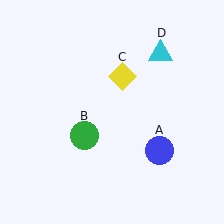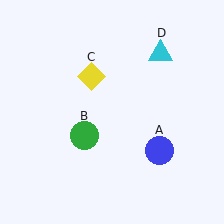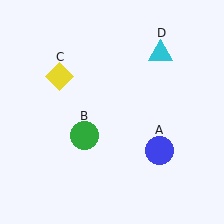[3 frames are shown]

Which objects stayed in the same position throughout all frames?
Blue circle (object A) and green circle (object B) and cyan triangle (object D) remained stationary.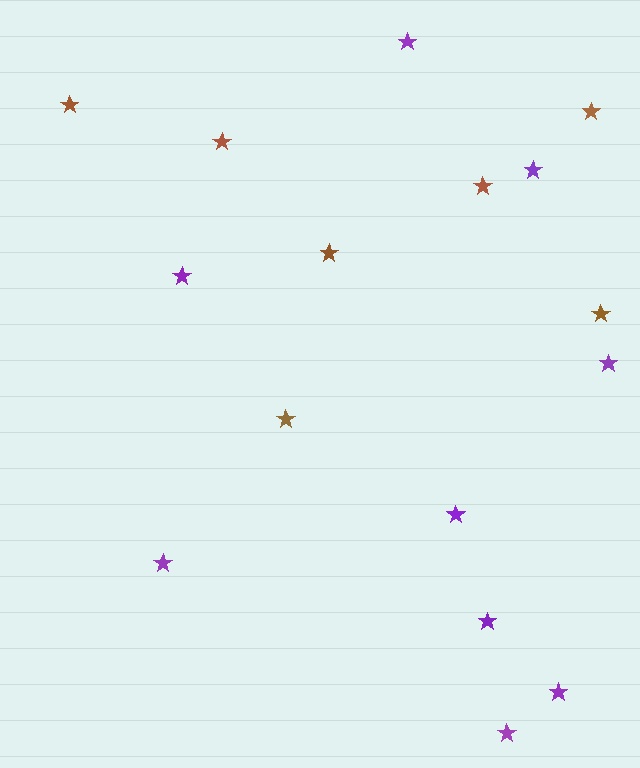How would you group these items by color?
There are 2 groups: one group of brown stars (7) and one group of purple stars (9).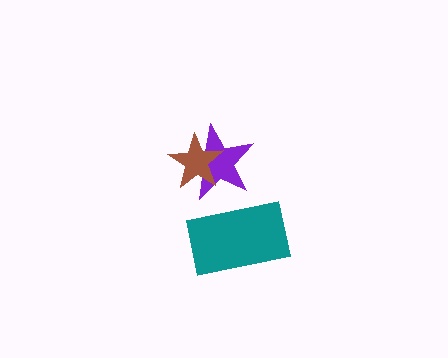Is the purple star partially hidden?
Yes, it is partially covered by another shape.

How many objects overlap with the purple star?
2 objects overlap with the purple star.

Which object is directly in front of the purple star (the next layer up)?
The brown star is directly in front of the purple star.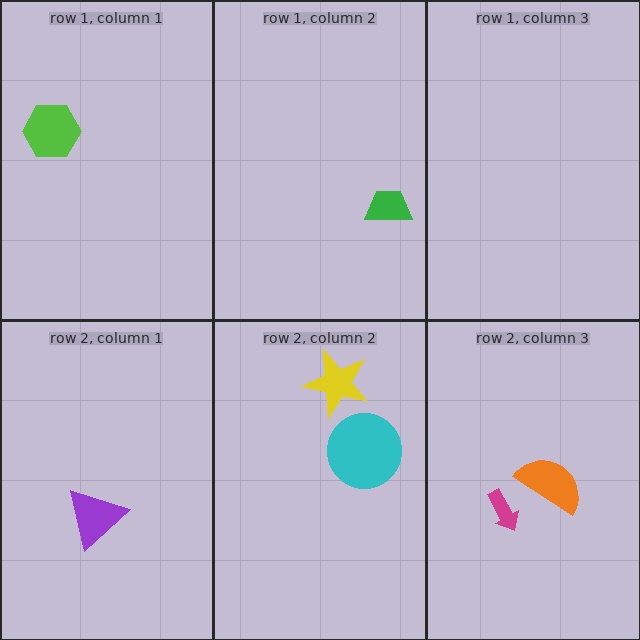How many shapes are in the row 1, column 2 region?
1.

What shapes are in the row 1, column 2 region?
The green trapezoid.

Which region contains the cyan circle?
The row 2, column 2 region.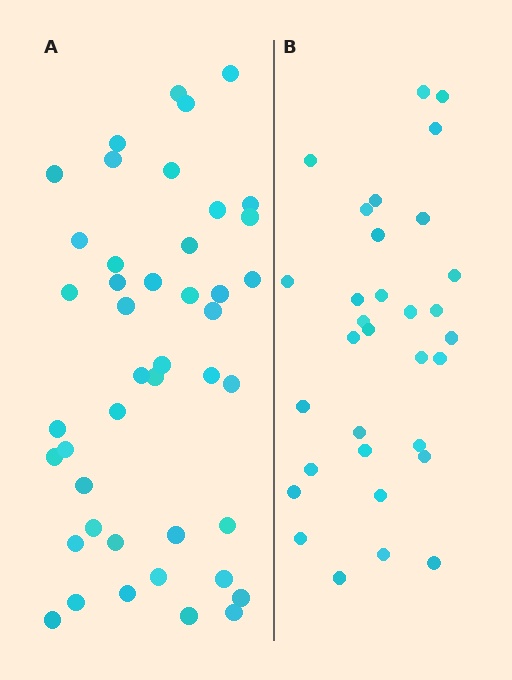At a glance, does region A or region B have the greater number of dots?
Region A (the left region) has more dots.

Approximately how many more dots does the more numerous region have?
Region A has roughly 12 or so more dots than region B.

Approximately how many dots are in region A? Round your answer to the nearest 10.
About 40 dots. (The exact count is 44, which rounds to 40.)